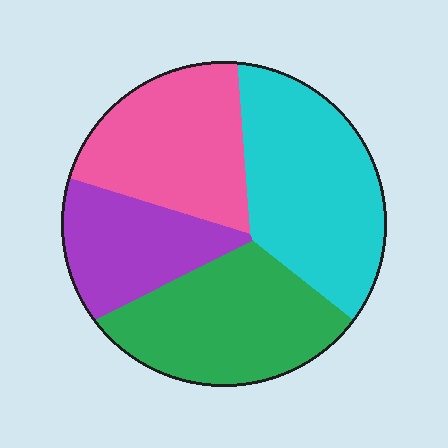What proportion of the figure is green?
Green takes up between a quarter and a half of the figure.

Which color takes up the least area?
Purple, at roughly 20%.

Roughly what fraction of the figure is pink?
Pink takes up between a sixth and a third of the figure.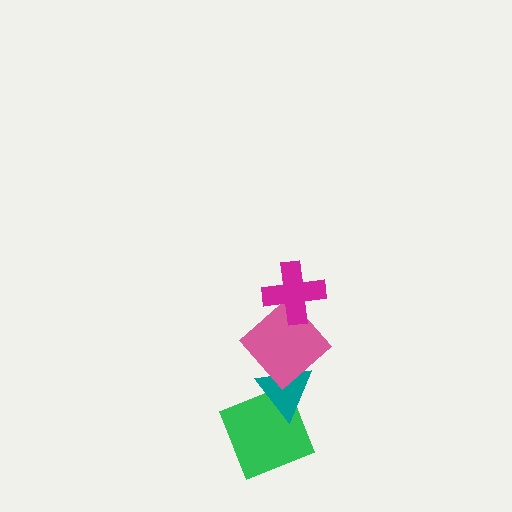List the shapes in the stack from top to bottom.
From top to bottom: the magenta cross, the pink diamond, the teal triangle, the green square.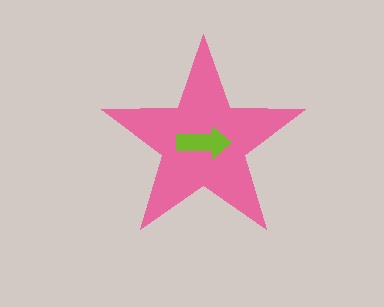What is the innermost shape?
The lime arrow.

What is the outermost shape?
The pink star.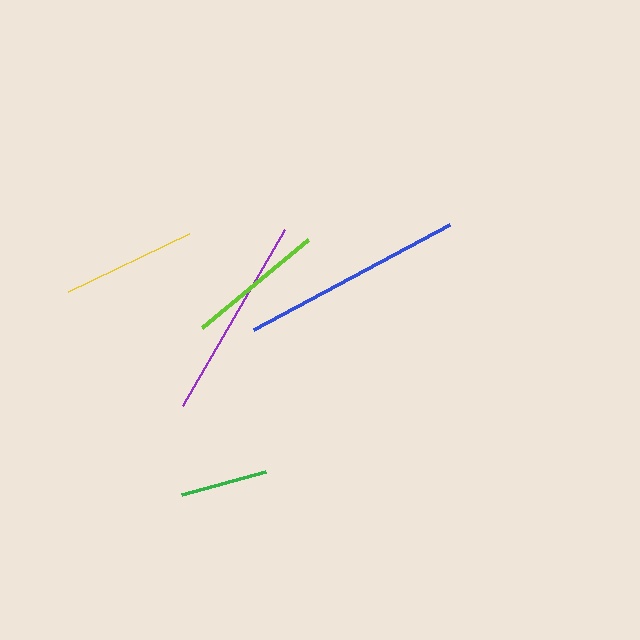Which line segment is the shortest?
The green line is the shortest at approximately 87 pixels.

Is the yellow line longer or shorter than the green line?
The yellow line is longer than the green line.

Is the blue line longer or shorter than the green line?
The blue line is longer than the green line.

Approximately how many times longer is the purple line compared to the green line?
The purple line is approximately 2.3 times the length of the green line.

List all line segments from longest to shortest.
From longest to shortest: blue, purple, lime, yellow, green.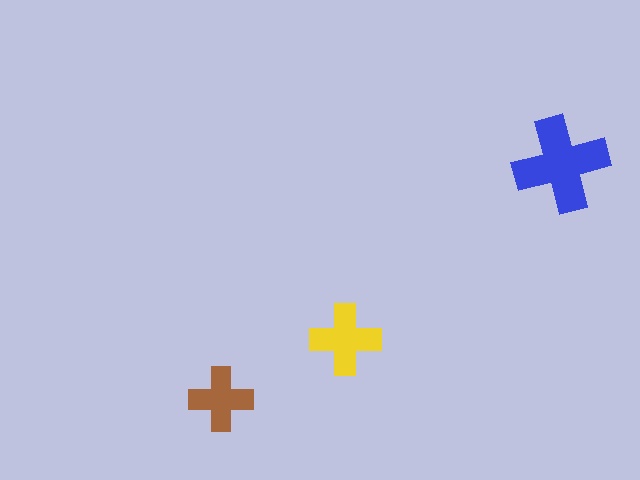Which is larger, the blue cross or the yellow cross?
The blue one.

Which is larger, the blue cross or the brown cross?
The blue one.